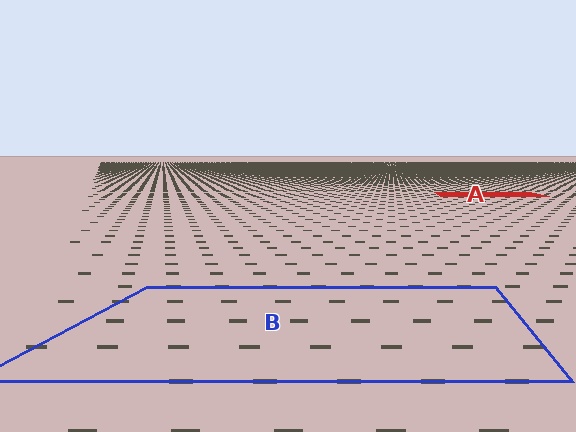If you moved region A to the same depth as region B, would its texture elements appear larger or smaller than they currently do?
They would appear larger. At a closer depth, the same texture elements are projected at a bigger on-screen size.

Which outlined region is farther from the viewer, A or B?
Region A is farther from the viewer — the texture elements inside it appear smaller and more densely packed.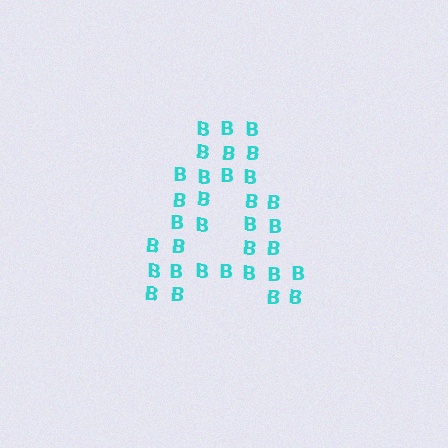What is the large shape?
The large shape is the letter A.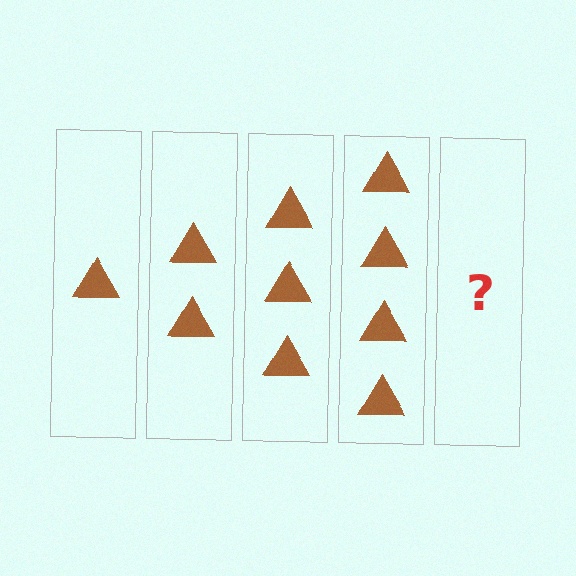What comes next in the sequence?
The next element should be 5 triangles.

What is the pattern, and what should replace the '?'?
The pattern is that each step adds one more triangle. The '?' should be 5 triangles.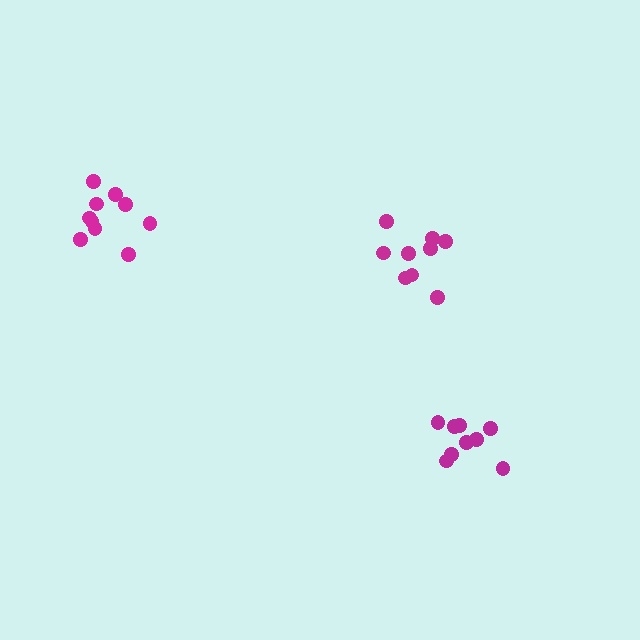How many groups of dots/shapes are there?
There are 3 groups.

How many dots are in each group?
Group 1: 9 dots, Group 2: 10 dots, Group 3: 9 dots (28 total).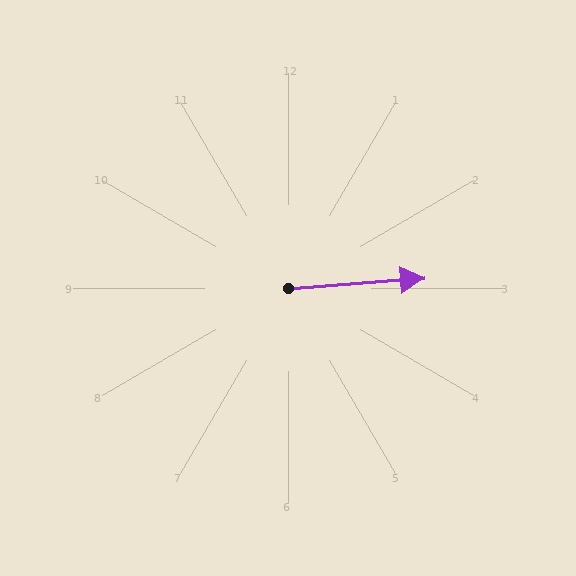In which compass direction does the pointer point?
East.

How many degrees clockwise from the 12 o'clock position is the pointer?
Approximately 86 degrees.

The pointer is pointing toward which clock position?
Roughly 3 o'clock.